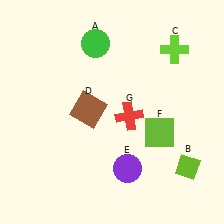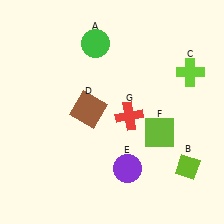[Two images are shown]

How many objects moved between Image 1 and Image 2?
1 object moved between the two images.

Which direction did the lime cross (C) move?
The lime cross (C) moved down.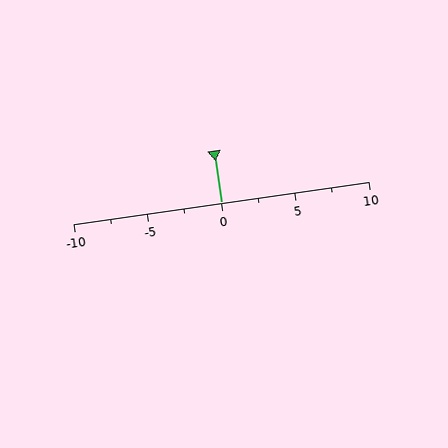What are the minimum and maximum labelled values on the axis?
The axis runs from -10 to 10.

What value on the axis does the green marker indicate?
The marker indicates approximately 0.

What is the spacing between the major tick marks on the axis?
The major ticks are spaced 5 apart.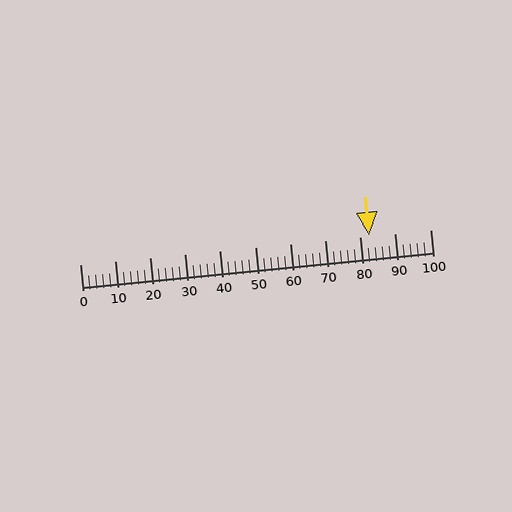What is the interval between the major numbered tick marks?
The major tick marks are spaced 10 units apart.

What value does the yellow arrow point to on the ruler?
The yellow arrow points to approximately 82.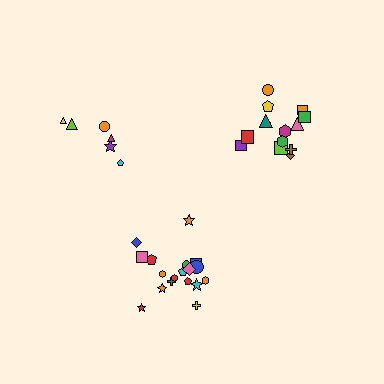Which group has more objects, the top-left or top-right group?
The top-right group.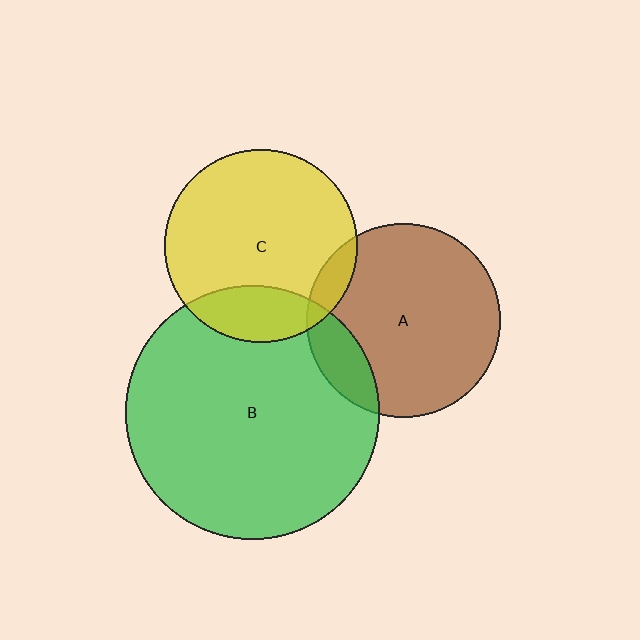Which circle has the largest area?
Circle B (green).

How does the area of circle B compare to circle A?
Approximately 1.7 times.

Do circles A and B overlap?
Yes.